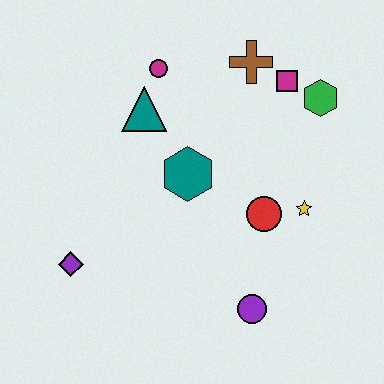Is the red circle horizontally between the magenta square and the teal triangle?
Yes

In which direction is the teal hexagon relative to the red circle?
The teal hexagon is to the left of the red circle.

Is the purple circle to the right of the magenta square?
No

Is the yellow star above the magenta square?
No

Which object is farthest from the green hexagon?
The purple diamond is farthest from the green hexagon.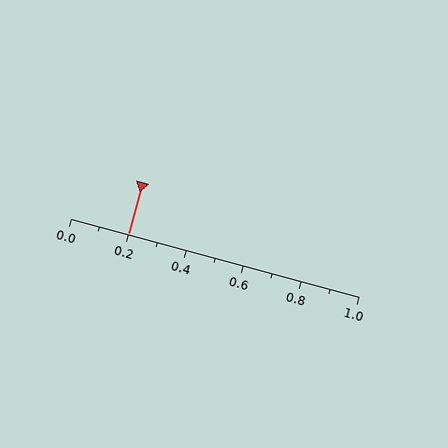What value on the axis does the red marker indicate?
The marker indicates approximately 0.2.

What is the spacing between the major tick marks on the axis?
The major ticks are spaced 0.2 apart.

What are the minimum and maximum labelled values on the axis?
The axis runs from 0.0 to 1.0.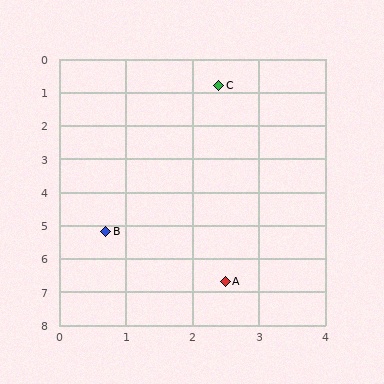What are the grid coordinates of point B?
Point B is at approximately (0.7, 5.2).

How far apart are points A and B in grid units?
Points A and B are about 2.3 grid units apart.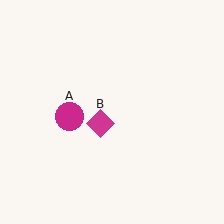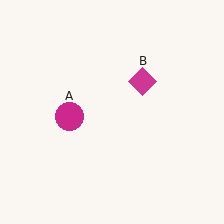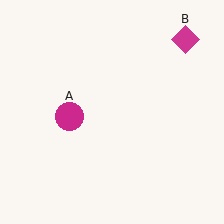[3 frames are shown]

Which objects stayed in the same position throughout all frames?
Magenta circle (object A) remained stationary.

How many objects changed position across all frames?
1 object changed position: magenta diamond (object B).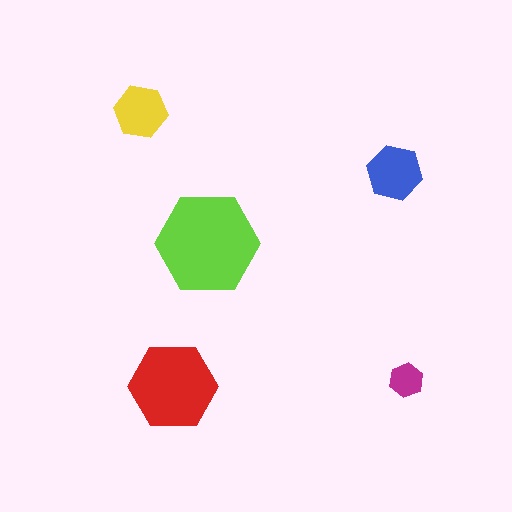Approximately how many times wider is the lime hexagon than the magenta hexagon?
About 3 times wider.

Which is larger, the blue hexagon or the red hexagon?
The red one.